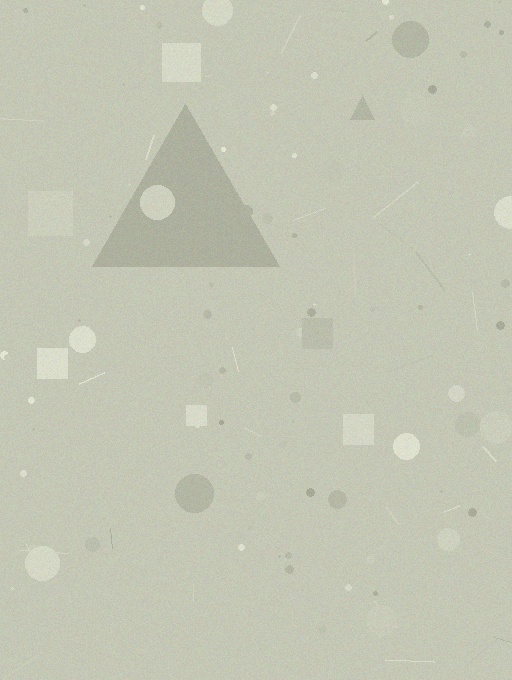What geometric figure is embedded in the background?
A triangle is embedded in the background.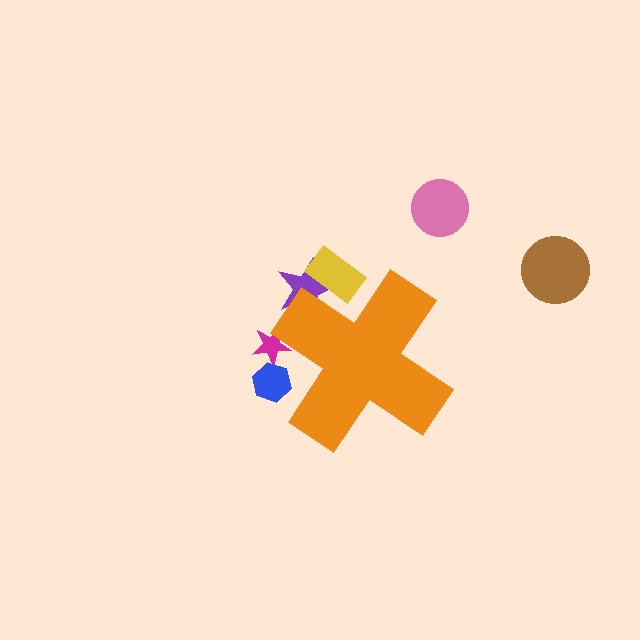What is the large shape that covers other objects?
An orange cross.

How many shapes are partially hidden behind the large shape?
4 shapes are partially hidden.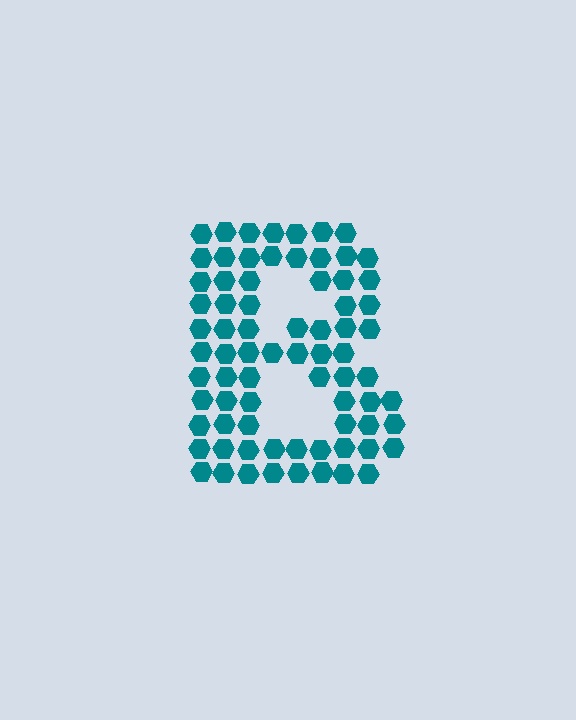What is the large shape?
The large shape is the letter B.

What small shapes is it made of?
It is made of small hexagons.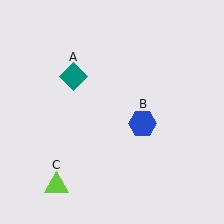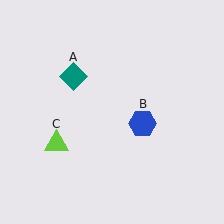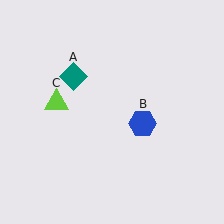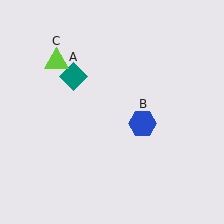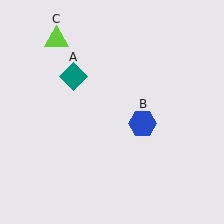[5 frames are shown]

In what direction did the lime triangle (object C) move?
The lime triangle (object C) moved up.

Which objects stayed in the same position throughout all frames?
Teal diamond (object A) and blue hexagon (object B) remained stationary.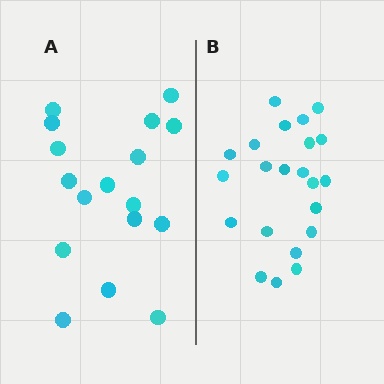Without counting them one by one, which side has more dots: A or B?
Region B (the right region) has more dots.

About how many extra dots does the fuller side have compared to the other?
Region B has about 5 more dots than region A.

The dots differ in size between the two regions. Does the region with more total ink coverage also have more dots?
No. Region A has more total ink coverage because its dots are larger, but region B actually contains more individual dots. Total area can be misleading — the number of items is what matters here.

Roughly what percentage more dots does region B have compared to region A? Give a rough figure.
About 30% more.